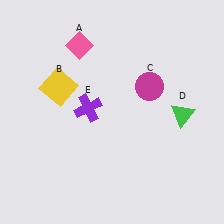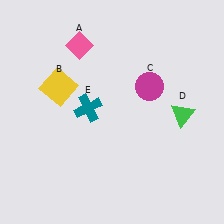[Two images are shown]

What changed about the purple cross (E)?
In Image 1, E is purple. In Image 2, it changed to teal.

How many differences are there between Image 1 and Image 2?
There is 1 difference between the two images.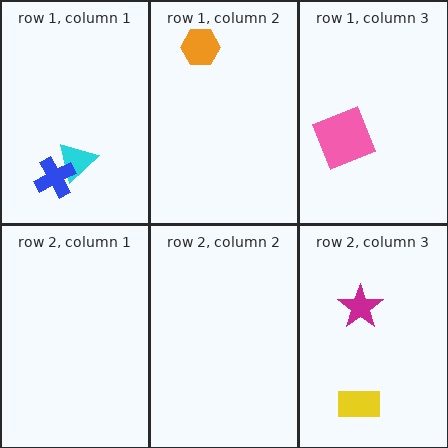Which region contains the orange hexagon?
The row 1, column 2 region.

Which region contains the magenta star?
The row 2, column 3 region.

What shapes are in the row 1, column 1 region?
The cyan triangle, the blue cross.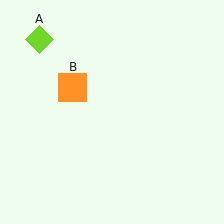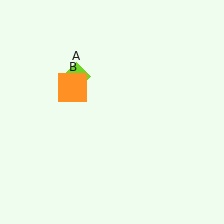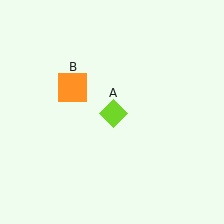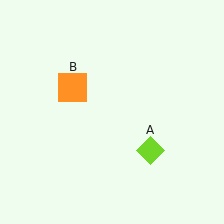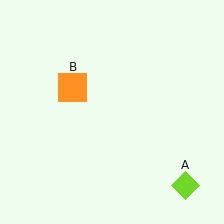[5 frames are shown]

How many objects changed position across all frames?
1 object changed position: lime diamond (object A).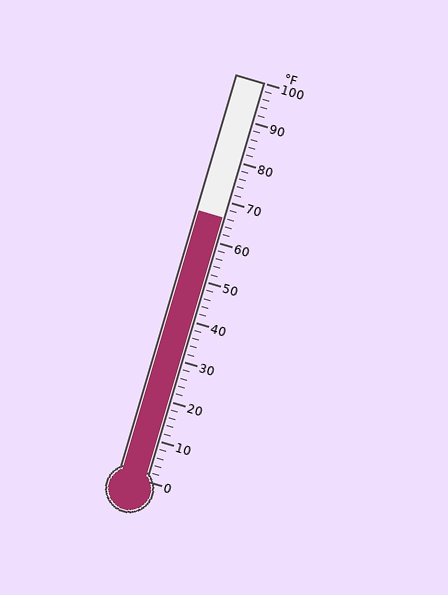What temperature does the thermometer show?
The thermometer shows approximately 66°F.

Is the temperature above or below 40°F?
The temperature is above 40°F.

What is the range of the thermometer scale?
The thermometer scale ranges from 0°F to 100°F.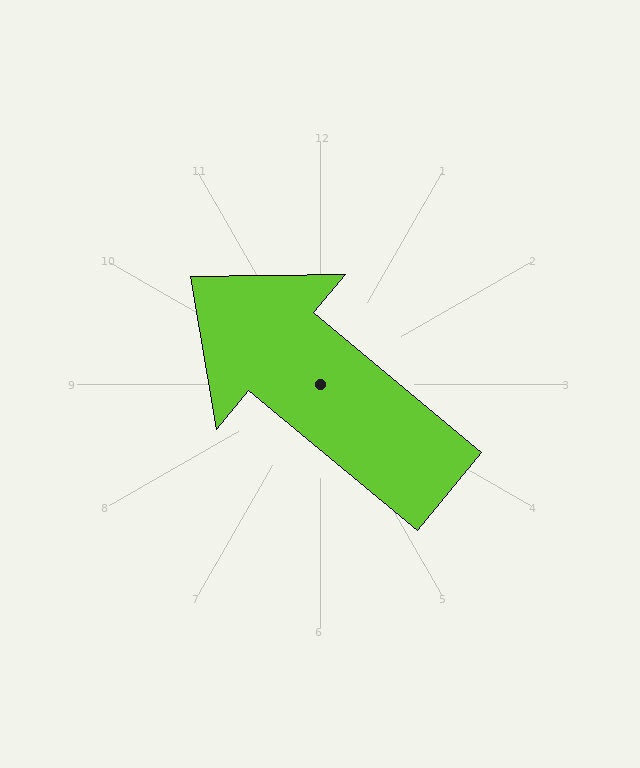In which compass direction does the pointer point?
Northwest.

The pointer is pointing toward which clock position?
Roughly 10 o'clock.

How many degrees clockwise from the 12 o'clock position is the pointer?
Approximately 310 degrees.